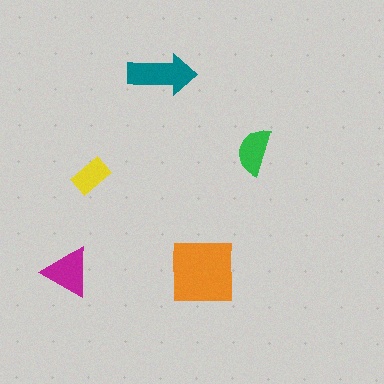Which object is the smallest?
The yellow rectangle.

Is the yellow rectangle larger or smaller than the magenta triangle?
Smaller.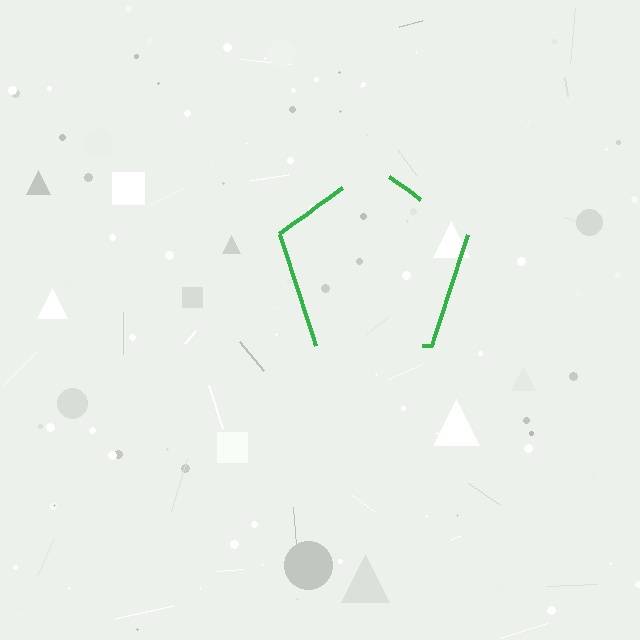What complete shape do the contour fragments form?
The contour fragments form a pentagon.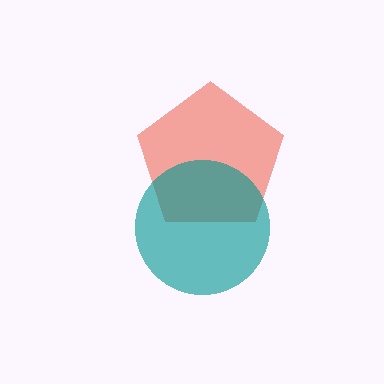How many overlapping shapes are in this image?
There are 2 overlapping shapes in the image.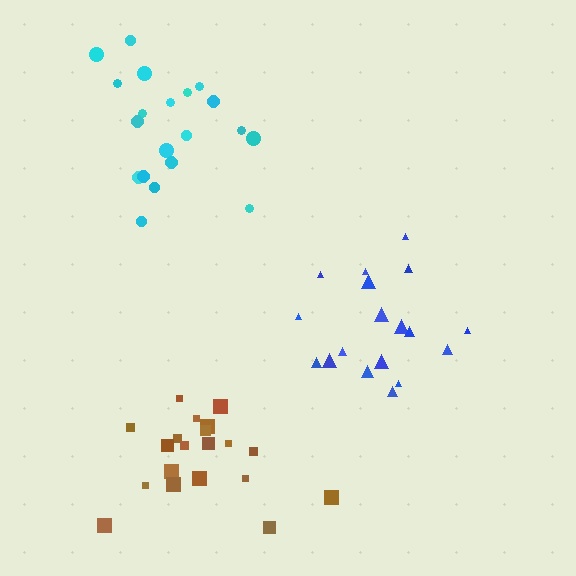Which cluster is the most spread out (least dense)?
Brown.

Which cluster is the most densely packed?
Cyan.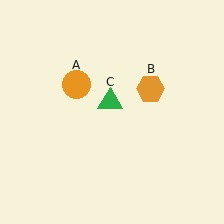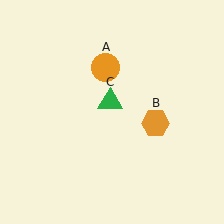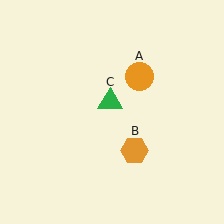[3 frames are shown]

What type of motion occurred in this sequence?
The orange circle (object A), orange hexagon (object B) rotated clockwise around the center of the scene.